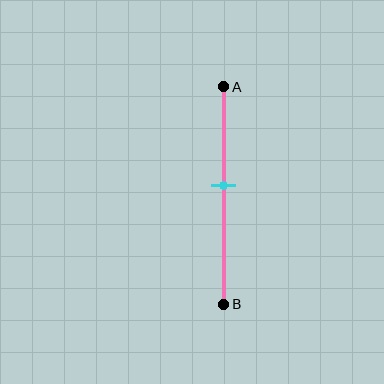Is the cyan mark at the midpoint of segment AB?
No, the mark is at about 45% from A, not at the 50% midpoint.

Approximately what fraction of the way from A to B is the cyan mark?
The cyan mark is approximately 45% of the way from A to B.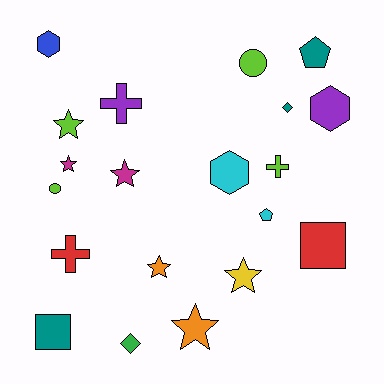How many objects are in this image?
There are 20 objects.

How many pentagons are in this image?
There are 2 pentagons.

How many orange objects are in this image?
There are 2 orange objects.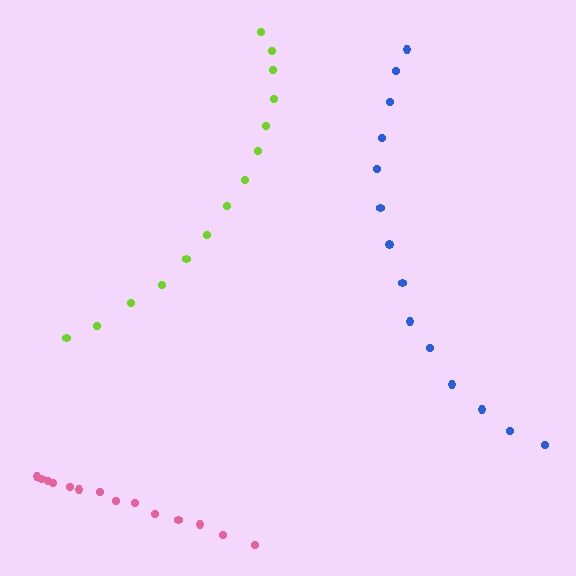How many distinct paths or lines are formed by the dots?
There are 3 distinct paths.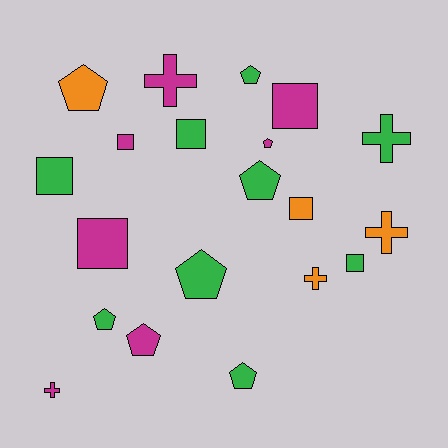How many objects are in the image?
There are 20 objects.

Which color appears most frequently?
Green, with 9 objects.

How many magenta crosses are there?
There are 2 magenta crosses.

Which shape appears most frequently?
Pentagon, with 8 objects.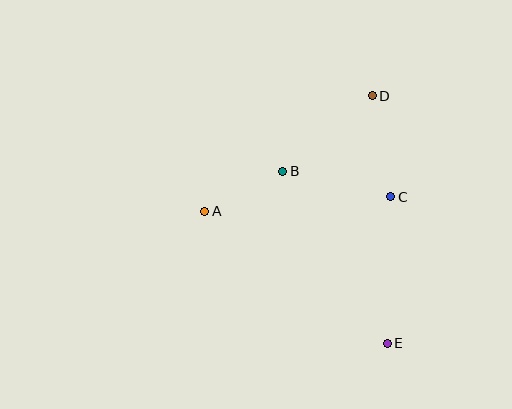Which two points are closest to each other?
Points A and B are closest to each other.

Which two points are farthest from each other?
Points D and E are farthest from each other.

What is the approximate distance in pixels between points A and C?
The distance between A and C is approximately 187 pixels.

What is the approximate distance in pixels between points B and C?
The distance between B and C is approximately 111 pixels.